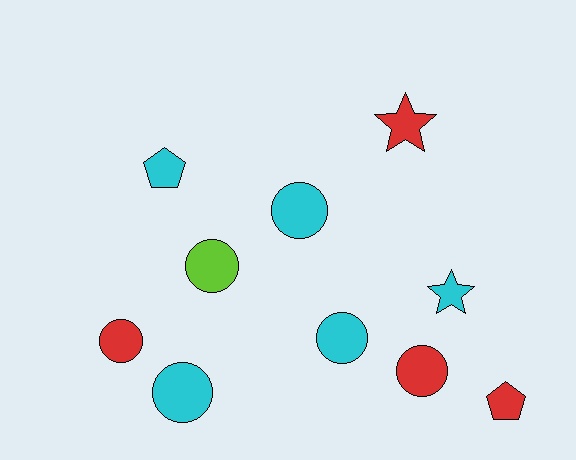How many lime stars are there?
There are no lime stars.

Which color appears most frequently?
Cyan, with 5 objects.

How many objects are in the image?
There are 10 objects.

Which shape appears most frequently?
Circle, with 6 objects.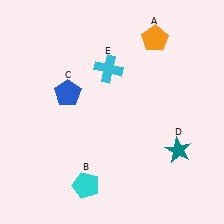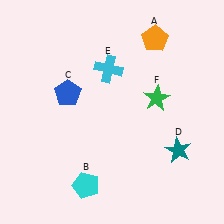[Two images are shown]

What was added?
A green star (F) was added in Image 2.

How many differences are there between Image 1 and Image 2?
There is 1 difference between the two images.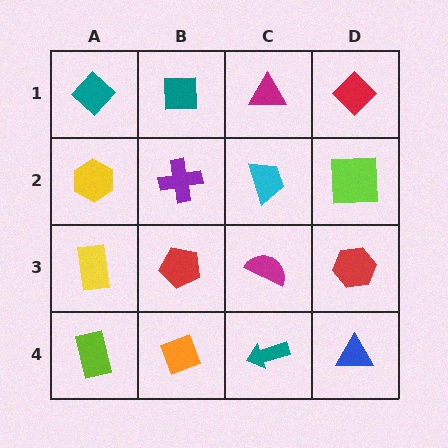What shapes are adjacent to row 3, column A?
A yellow hexagon (row 2, column A), a lime rectangle (row 4, column A), a red pentagon (row 3, column B).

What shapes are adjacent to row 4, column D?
A red hexagon (row 3, column D), a teal arrow (row 4, column C).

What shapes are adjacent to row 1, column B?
A purple cross (row 2, column B), a teal diamond (row 1, column A), a magenta triangle (row 1, column C).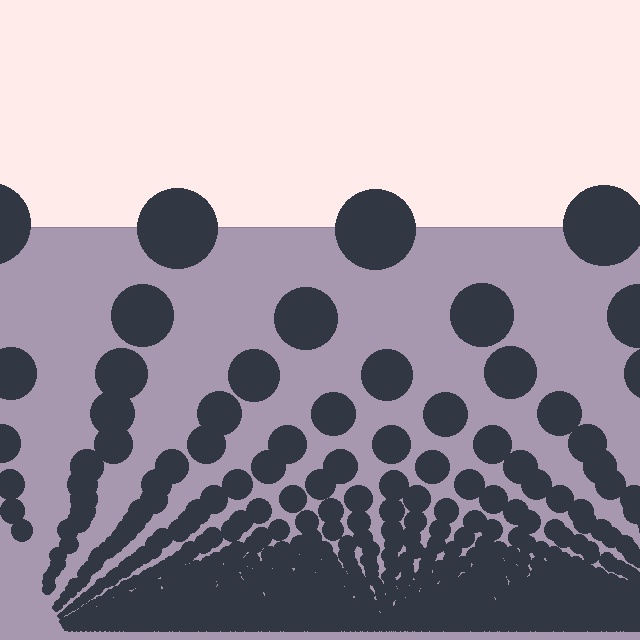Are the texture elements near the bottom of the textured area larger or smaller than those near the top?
Smaller. The gradient is inverted — elements near the bottom are smaller and denser.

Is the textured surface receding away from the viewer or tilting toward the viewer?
The surface appears to tilt toward the viewer. Texture elements get larger and sparser toward the top.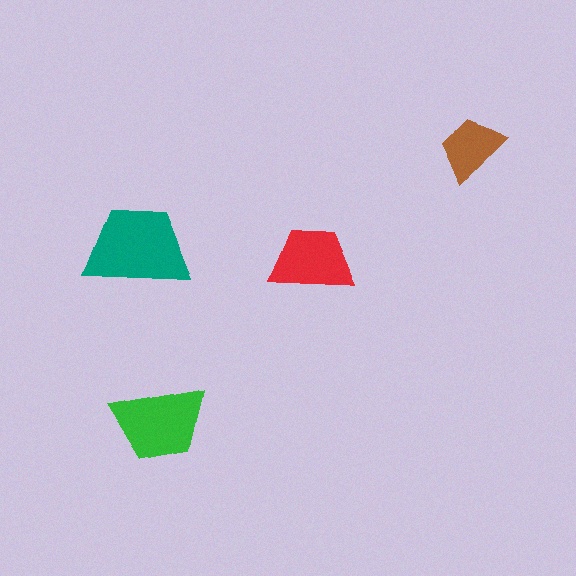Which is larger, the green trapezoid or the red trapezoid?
The green one.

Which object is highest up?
The brown trapezoid is topmost.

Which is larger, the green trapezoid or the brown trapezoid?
The green one.